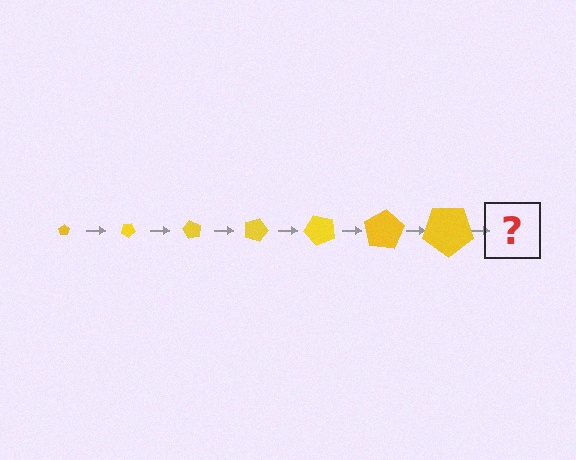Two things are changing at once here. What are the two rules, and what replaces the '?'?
The two rules are that the pentagon grows larger each step and it rotates 30 degrees each step. The '?' should be a pentagon, larger than the previous one and rotated 210 degrees from the start.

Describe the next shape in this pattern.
It should be a pentagon, larger than the previous one and rotated 210 degrees from the start.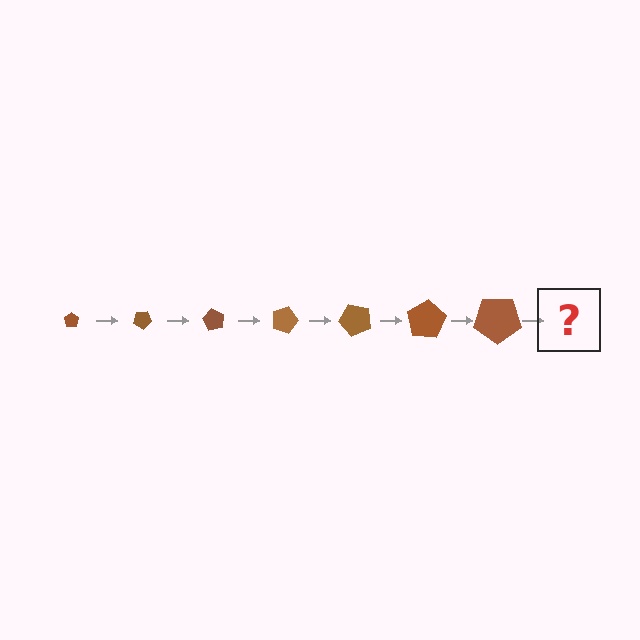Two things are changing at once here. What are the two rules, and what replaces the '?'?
The two rules are that the pentagon grows larger each step and it rotates 30 degrees each step. The '?' should be a pentagon, larger than the previous one and rotated 210 degrees from the start.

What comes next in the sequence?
The next element should be a pentagon, larger than the previous one and rotated 210 degrees from the start.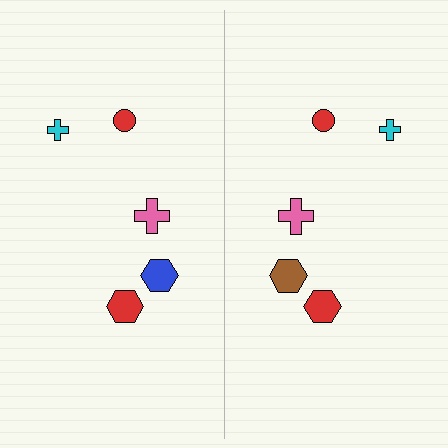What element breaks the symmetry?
The brown hexagon on the right side breaks the symmetry — its mirror counterpart is blue.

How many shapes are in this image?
There are 10 shapes in this image.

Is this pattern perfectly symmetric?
No, the pattern is not perfectly symmetric. The brown hexagon on the right side breaks the symmetry — its mirror counterpart is blue.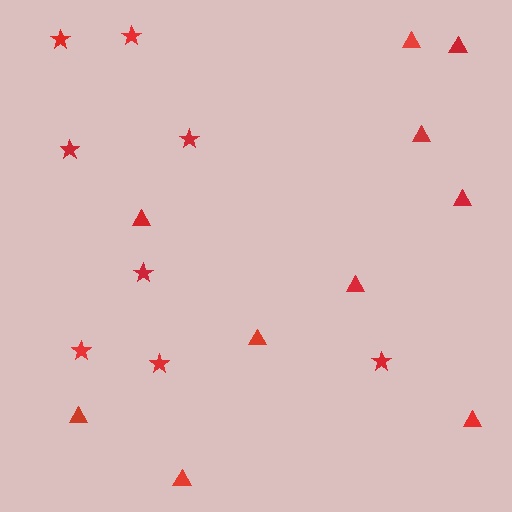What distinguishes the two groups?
There are 2 groups: one group of triangles (10) and one group of stars (8).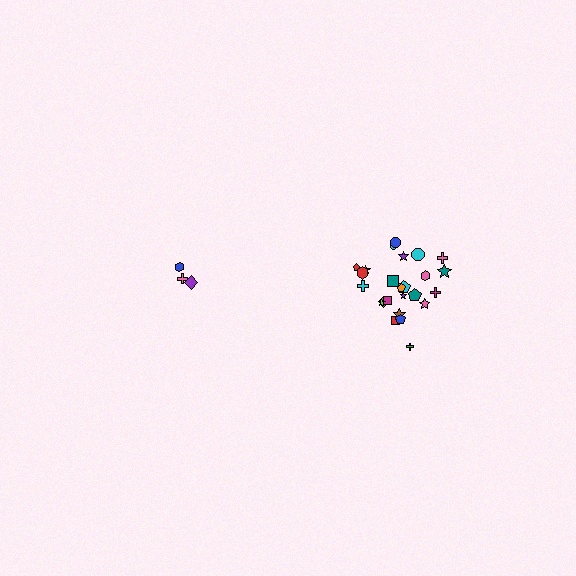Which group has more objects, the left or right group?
The right group.